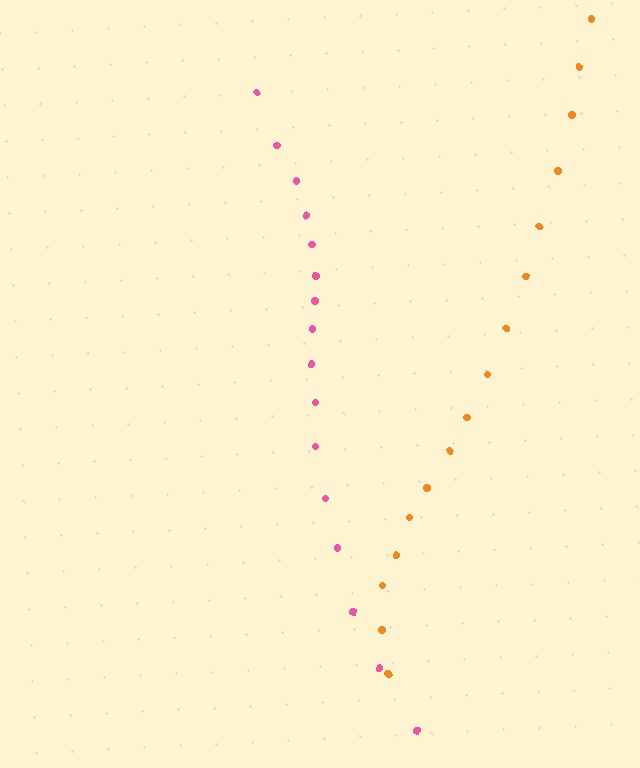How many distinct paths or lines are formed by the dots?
There are 2 distinct paths.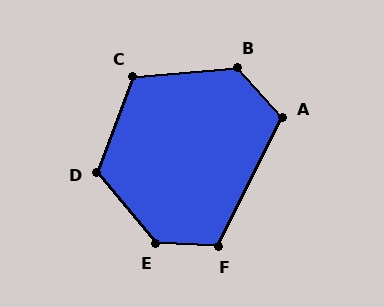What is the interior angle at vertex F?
Approximately 113 degrees (obtuse).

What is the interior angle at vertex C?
Approximately 115 degrees (obtuse).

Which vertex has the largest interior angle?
E, at approximately 133 degrees.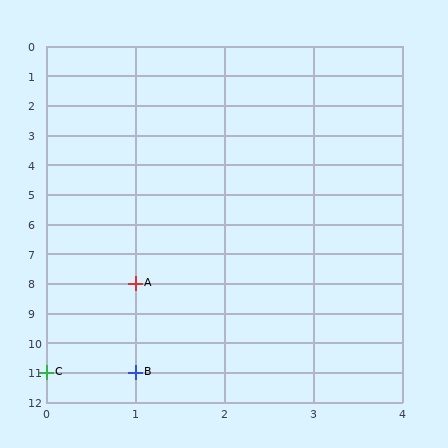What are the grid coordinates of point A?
Point A is at grid coordinates (1, 8).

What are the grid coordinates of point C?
Point C is at grid coordinates (0, 11).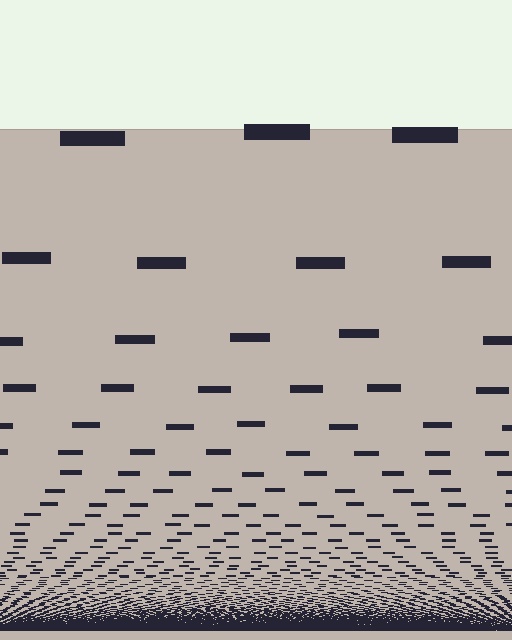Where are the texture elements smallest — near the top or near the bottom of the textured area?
Near the bottom.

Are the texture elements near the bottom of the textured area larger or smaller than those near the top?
Smaller. The gradient is inverted — elements near the bottom are smaller and denser.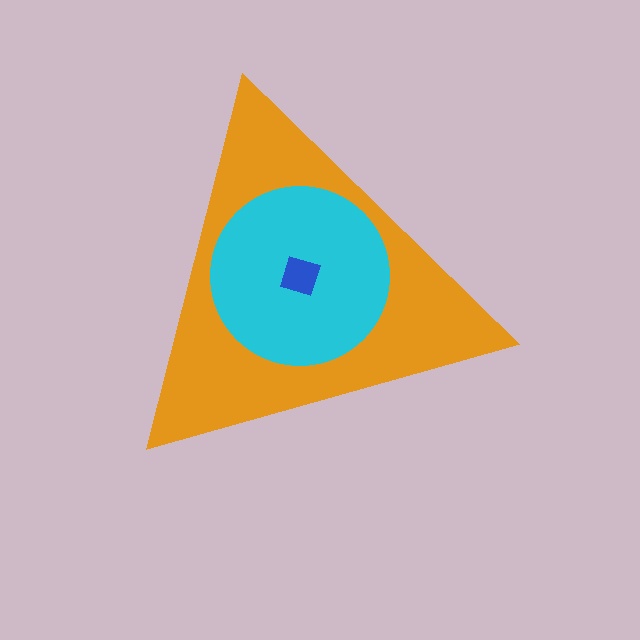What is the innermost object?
The blue diamond.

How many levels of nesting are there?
3.